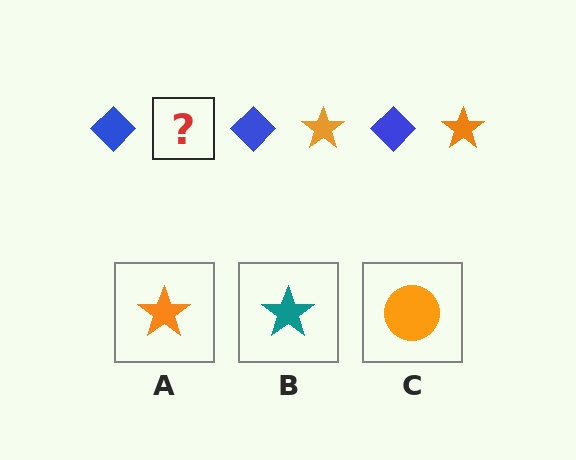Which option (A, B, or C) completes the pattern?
A.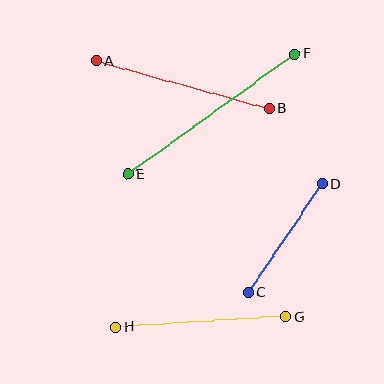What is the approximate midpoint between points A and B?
The midpoint is at approximately (183, 85) pixels.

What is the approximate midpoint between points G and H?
The midpoint is at approximately (201, 322) pixels.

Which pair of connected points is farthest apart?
Points E and F are farthest apart.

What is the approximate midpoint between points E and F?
The midpoint is at approximately (211, 114) pixels.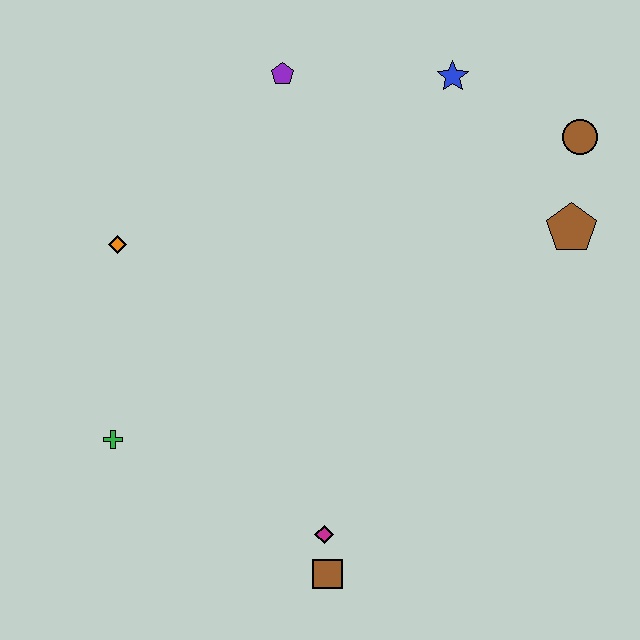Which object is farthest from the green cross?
The brown circle is farthest from the green cross.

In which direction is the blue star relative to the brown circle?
The blue star is to the left of the brown circle.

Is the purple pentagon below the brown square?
No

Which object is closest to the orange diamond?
The green cross is closest to the orange diamond.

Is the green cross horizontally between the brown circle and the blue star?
No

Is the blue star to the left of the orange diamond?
No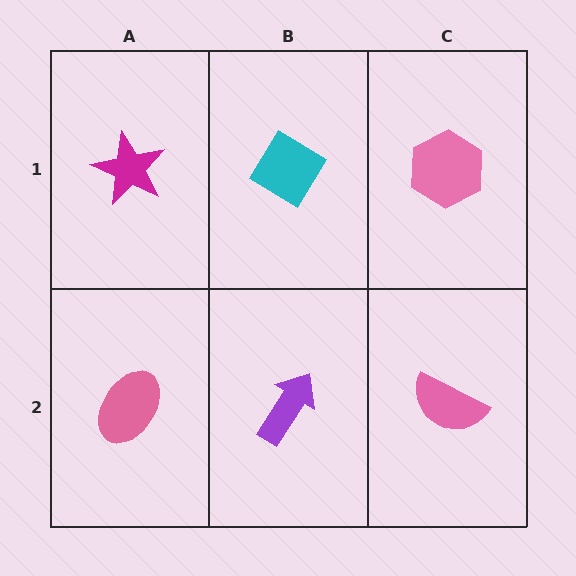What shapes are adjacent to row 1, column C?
A pink semicircle (row 2, column C), a cyan diamond (row 1, column B).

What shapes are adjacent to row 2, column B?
A cyan diamond (row 1, column B), a pink ellipse (row 2, column A), a pink semicircle (row 2, column C).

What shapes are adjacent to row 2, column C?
A pink hexagon (row 1, column C), a purple arrow (row 2, column B).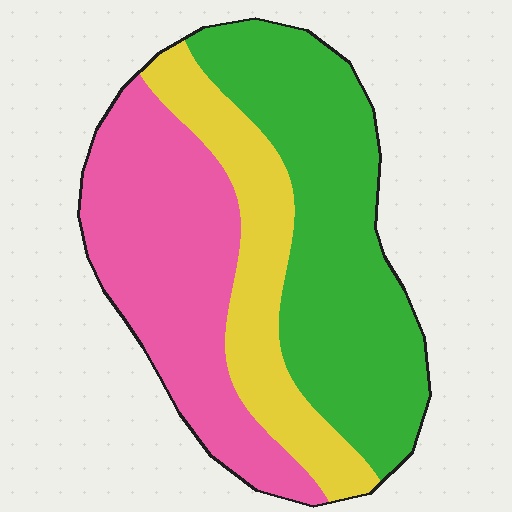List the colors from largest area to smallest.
From largest to smallest: green, pink, yellow.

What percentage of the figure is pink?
Pink takes up between a third and a half of the figure.